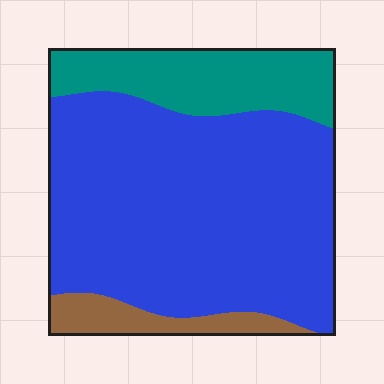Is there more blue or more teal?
Blue.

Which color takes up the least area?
Brown, at roughly 10%.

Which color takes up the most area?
Blue, at roughly 70%.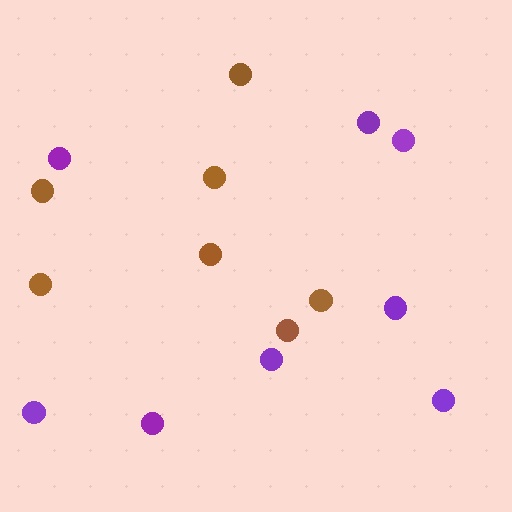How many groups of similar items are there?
There are 2 groups: one group of purple circles (8) and one group of brown circles (7).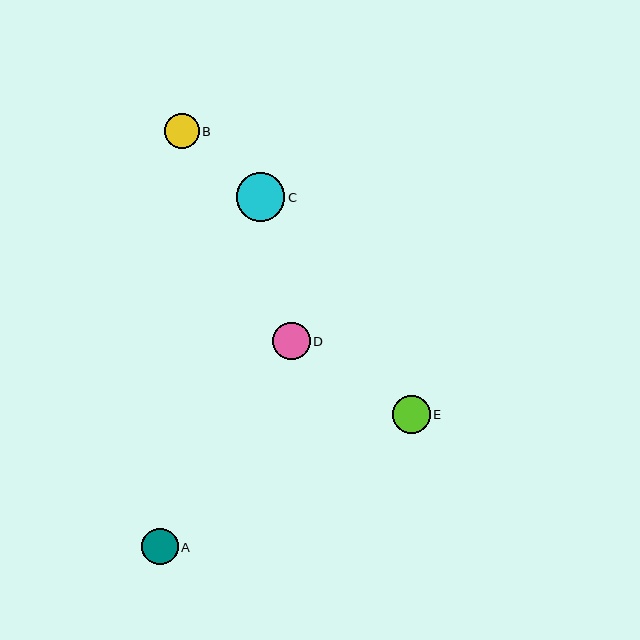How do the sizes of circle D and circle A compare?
Circle D and circle A are approximately the same size.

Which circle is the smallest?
Circle B is the smallest with a size of approximately 35 pixels.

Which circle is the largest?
Circle C is the largest with a size of approximately 49 pixels.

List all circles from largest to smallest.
From largest to smallest: C, E, D, A, B.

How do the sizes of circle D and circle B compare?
Circle D and circle B are approximately the same size.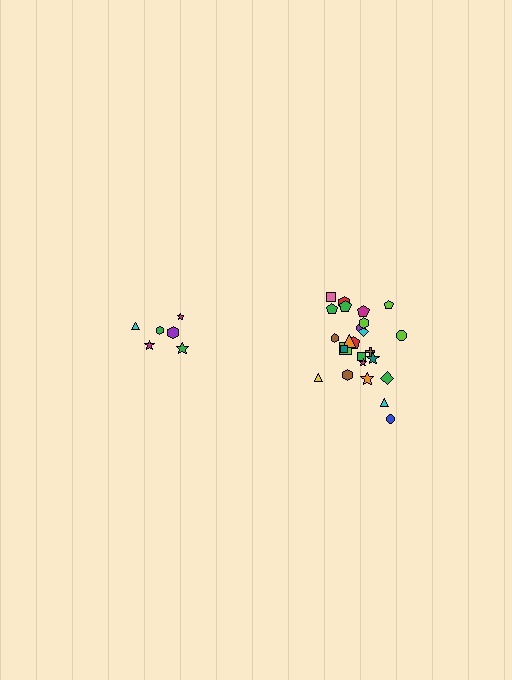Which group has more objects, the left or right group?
The right group.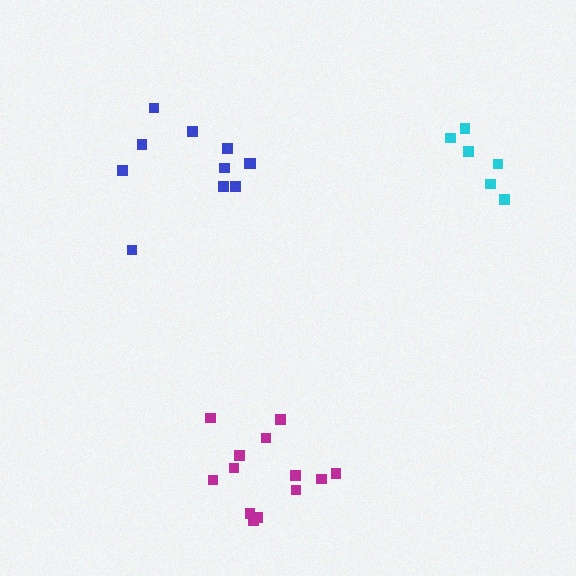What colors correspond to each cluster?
The clusters are colored: cyan, blue, magenta.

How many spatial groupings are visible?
There are 3 spatial groupings.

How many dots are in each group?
Group 1: 7 dots, Group 2: 11 dots, Group 3: 13 dots (31 total).